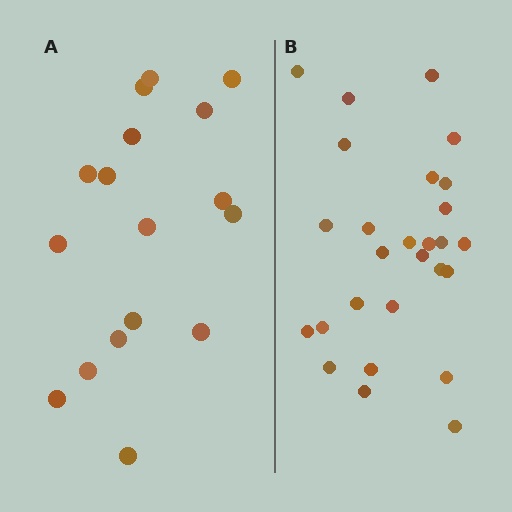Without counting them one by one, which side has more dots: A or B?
Region B (the right region) has more dots.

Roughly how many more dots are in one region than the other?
Region B has roughly 10 or so more dots than region A.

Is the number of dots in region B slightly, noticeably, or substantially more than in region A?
Region B has substantially more. The ratio is roughly 1.6 to 1.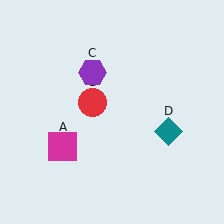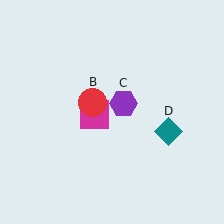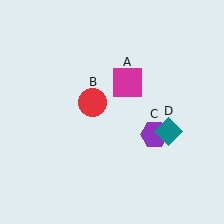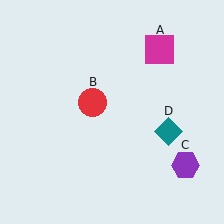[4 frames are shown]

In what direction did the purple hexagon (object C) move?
The purple hexagon (object C) moved down and to the right.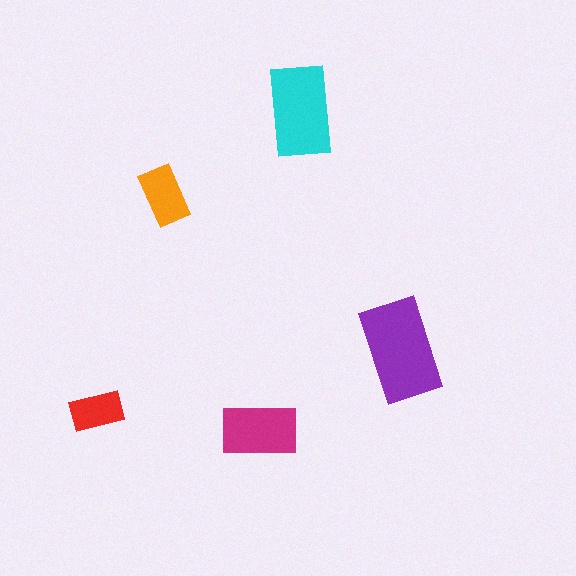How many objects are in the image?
There are 5 objects in the image.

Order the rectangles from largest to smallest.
the purple one, the cyan one, the magenta one, the orange one, the red one.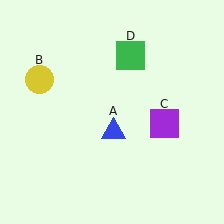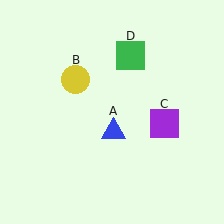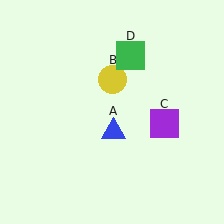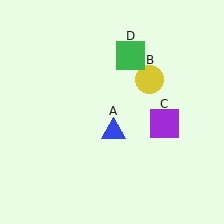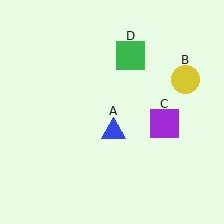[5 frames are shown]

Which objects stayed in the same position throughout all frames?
Blue triangle (object A) and purple square (object C) and green square (object D) remained stationary.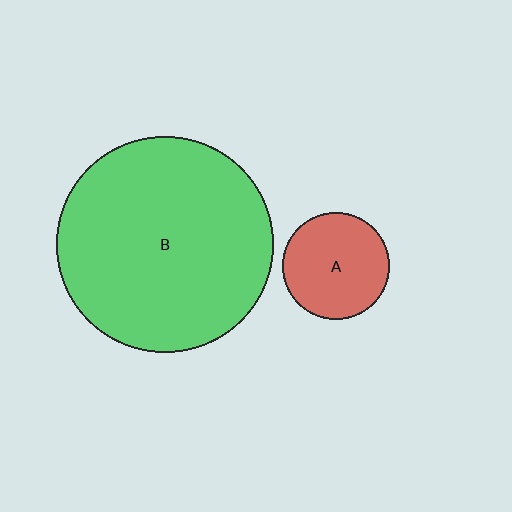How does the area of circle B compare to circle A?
Approximately 4.1 times.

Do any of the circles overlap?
No, none of the circles overlap.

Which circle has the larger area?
Circle B (green).